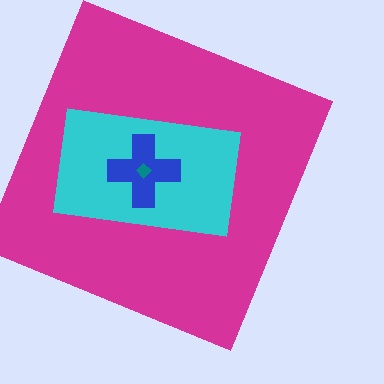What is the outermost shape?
The magenta square.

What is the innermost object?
The teal diamond.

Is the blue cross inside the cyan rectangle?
Yes.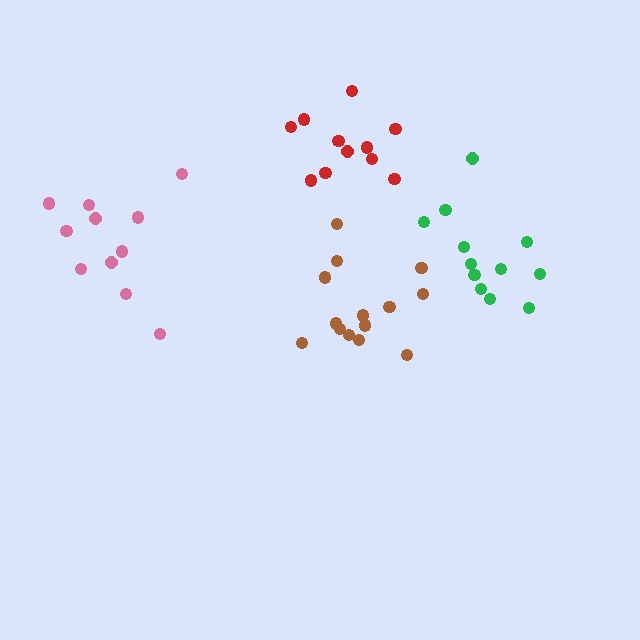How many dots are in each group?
Group 1: 14 dots, Group 2: 11 dots, Group 3: 11 dots, Group 4: 12 dots (48 total).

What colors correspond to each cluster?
The clusters are colored: brown, red, pink, green.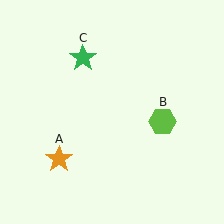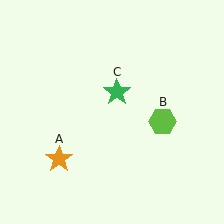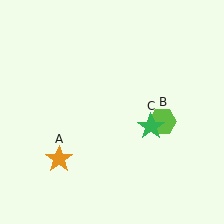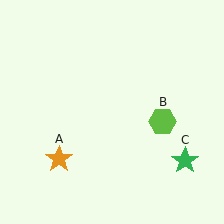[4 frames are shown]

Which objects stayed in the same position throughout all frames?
Orange star (object A) and lime hexagon (object B) remained stationary.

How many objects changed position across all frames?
1 object changed position: green star (object C).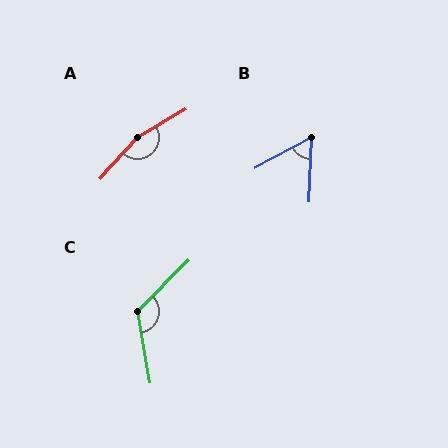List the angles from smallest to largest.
B (59°), C (125°), A (163°).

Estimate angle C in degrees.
Approximately 125 degrees.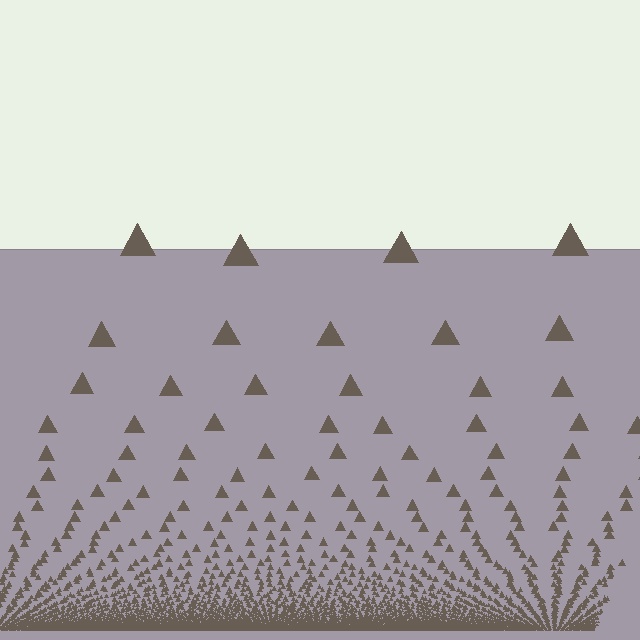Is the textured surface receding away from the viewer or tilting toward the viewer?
The surface appears to tilt toward the viewer. Texture elements get larger and sparser toward the top.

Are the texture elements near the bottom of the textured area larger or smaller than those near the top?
Smaller. The gradient is inverted — elements near the bottom are smaller and denser.